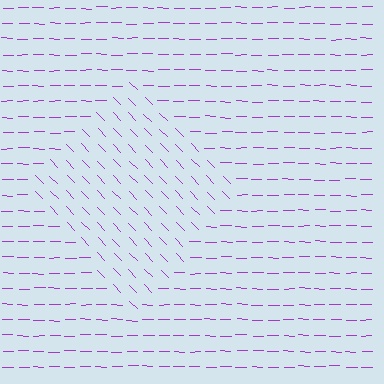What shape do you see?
I see a diamond.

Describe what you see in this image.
The image is filled with small purple line segments. A diamond region in the image has lines oriented differently from the surrounding lines, creating a visible texture boundary.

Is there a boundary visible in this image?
Yes, there is a texture boundary formed by a change in line orientation.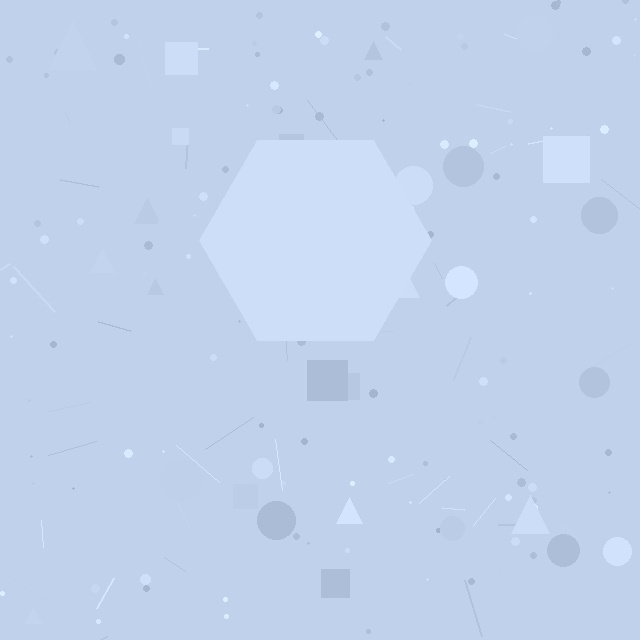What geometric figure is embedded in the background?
A hexagon is embedded in the background.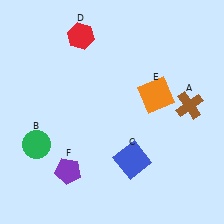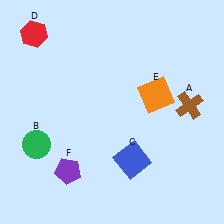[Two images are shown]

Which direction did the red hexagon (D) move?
The red hexagon (D) moved left.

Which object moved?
The red hexagon (D) moved left.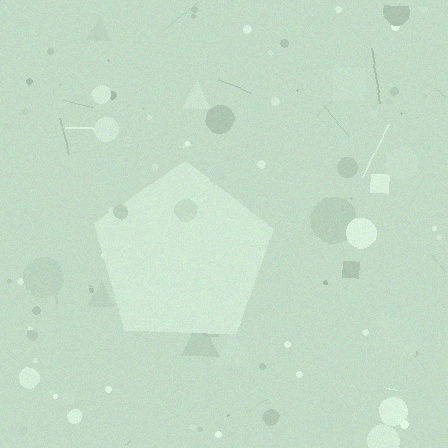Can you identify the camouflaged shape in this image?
The camouflaged shape is a pentagon.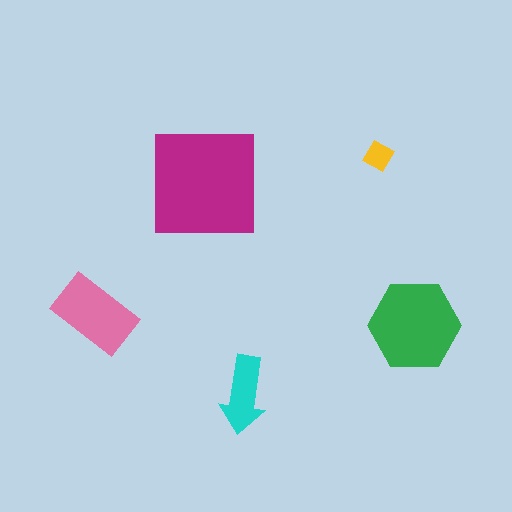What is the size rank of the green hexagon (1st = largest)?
2nd.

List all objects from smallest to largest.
The yellow diamond, the cyan arrow, the pink rectangle, the green hexagon, the magenta square.